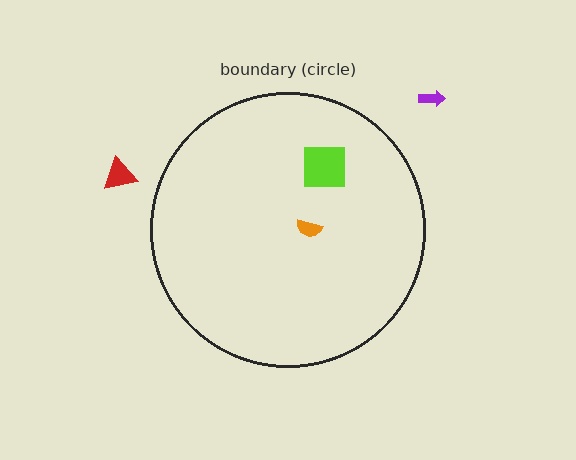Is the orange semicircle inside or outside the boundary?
Inside.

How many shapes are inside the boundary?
2 inside, 2 outside.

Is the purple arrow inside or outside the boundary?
Outside.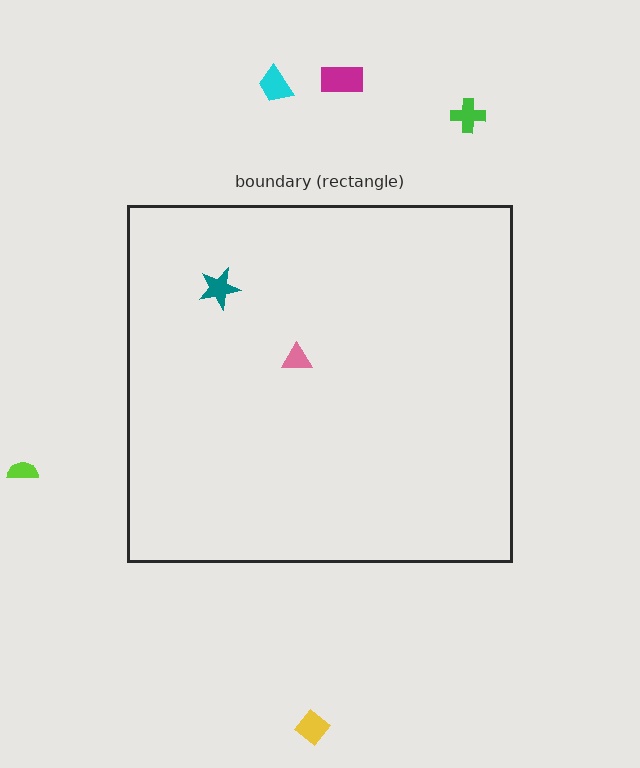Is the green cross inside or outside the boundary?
Outside.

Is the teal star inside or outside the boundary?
Inside.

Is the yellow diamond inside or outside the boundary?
Outside.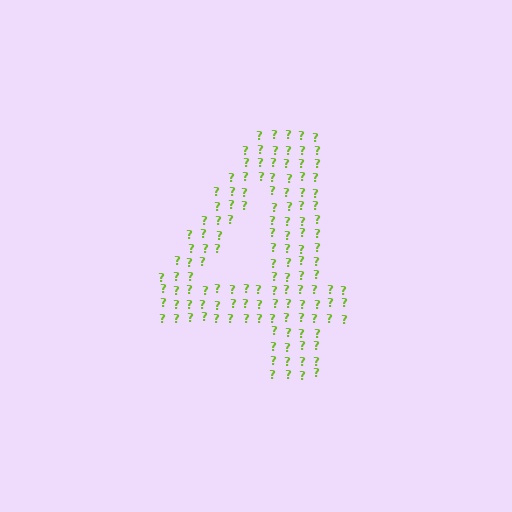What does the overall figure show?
The overall figure shows the digit 4.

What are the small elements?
The small elements are question marks.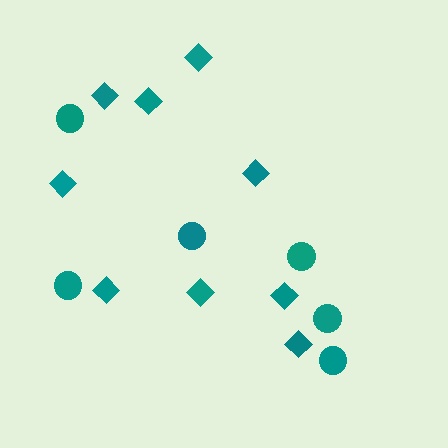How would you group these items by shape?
There are 2 groups: one group of diamonds (9) and one group of circles (6).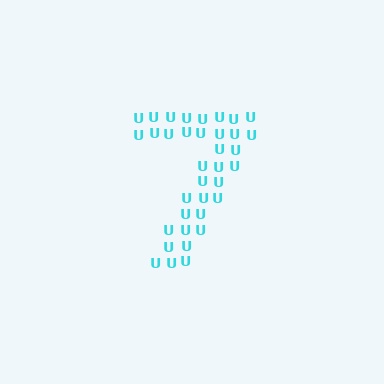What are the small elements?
The small elements are letter U's.